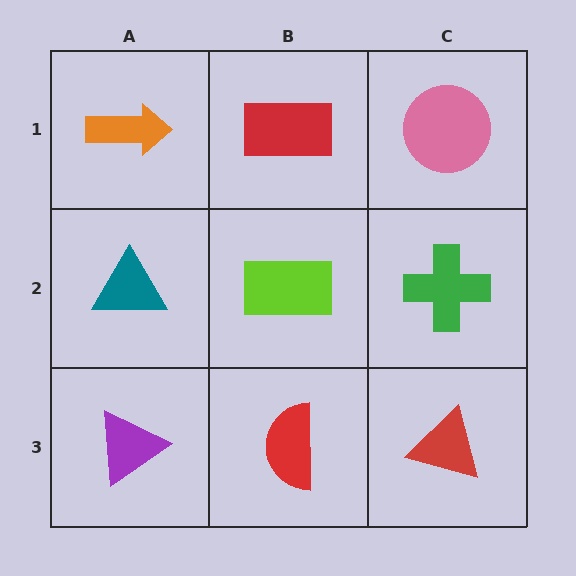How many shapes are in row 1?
3 shapes.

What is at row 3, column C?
A red triangle.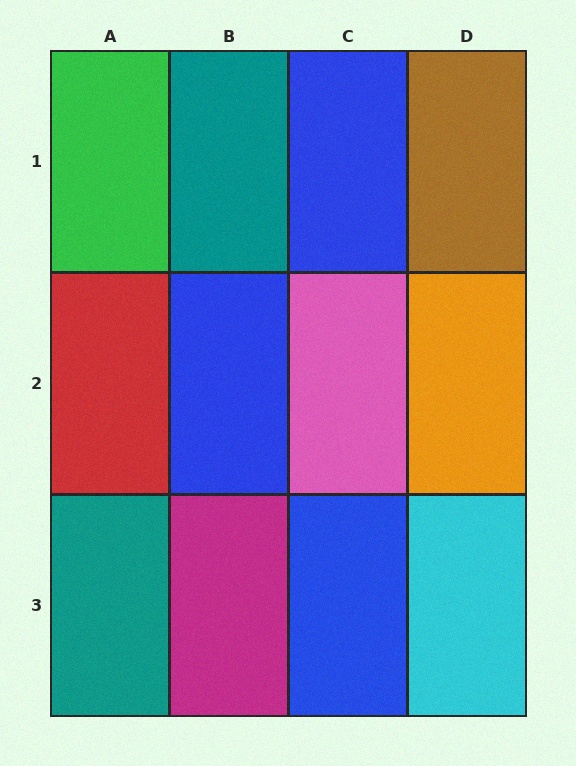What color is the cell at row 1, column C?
Blue.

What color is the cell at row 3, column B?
Magenta.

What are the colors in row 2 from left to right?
Red, blue, pink, orange.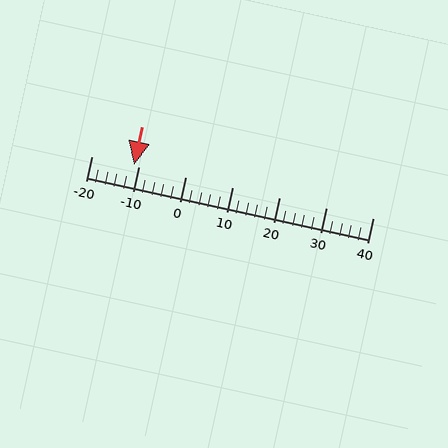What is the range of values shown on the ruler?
The ruler shows values from -20 to 40.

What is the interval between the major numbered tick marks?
The major tick marks are spaced 10 units apart.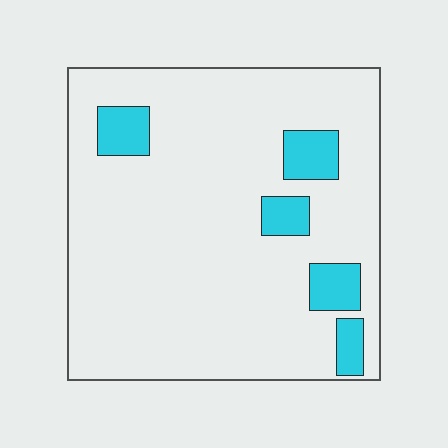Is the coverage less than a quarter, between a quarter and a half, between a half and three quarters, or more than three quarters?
Less than a quarter.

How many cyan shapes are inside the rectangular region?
5.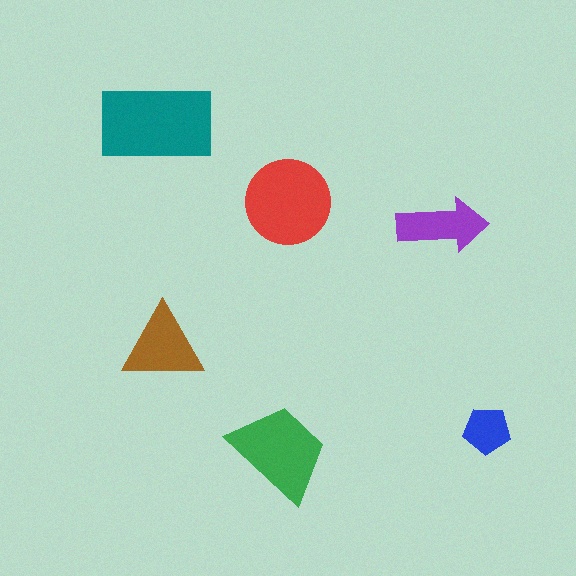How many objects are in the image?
There are 6 objects in the image.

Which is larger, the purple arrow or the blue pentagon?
The purple arrow.